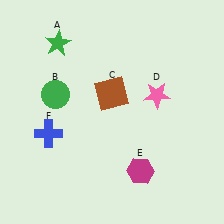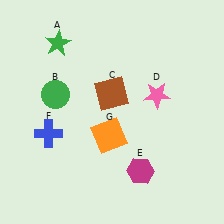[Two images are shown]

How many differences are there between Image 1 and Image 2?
There is 1 difference between the two images.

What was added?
An orange square (G) was added in Image 2.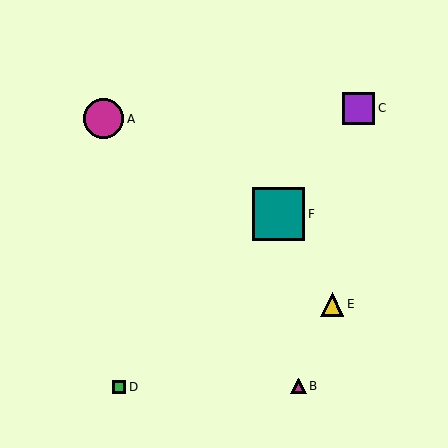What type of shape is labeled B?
Shape B is a magenta triangle.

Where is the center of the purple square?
The center of the purple square is at (358, 108).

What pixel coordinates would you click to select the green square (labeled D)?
Click at (119, 387) to select the green square D.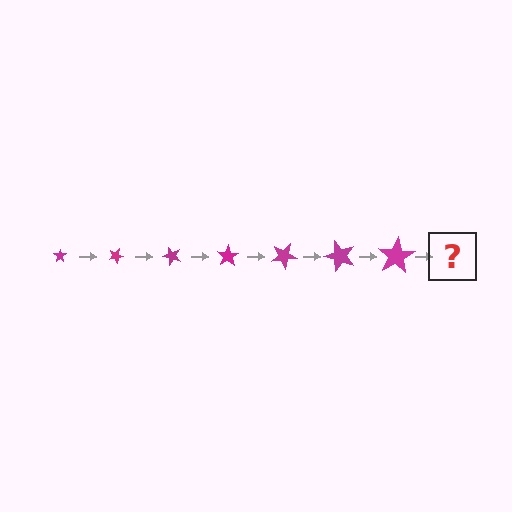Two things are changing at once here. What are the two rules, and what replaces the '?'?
The two rules are that the star grows larger each step and it rotates 25 degrees each step. The '?' should be a star, larger than the previous one and rotated 175 degrees from the start.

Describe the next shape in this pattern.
It should be a star, larger than the previous one and rotated 175 degrees from the start.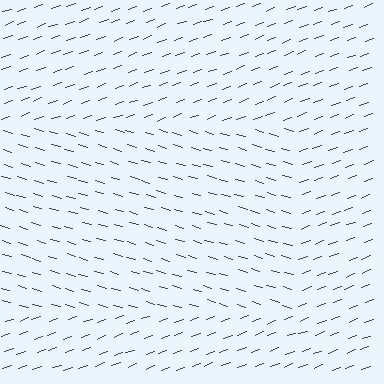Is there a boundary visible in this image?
Yes, there is a texture boundary formed by a change in line orientation.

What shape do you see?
I see a rectangle.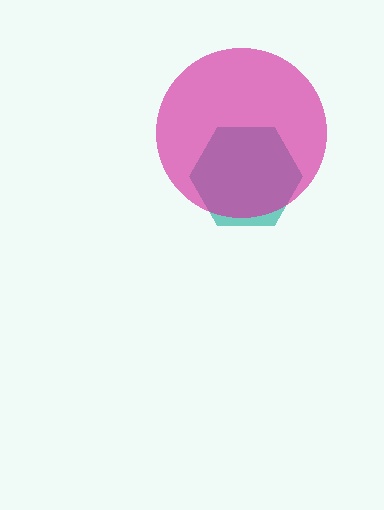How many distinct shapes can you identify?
There are 2 distinct shapes: a teal hexagon, a magenta circle.